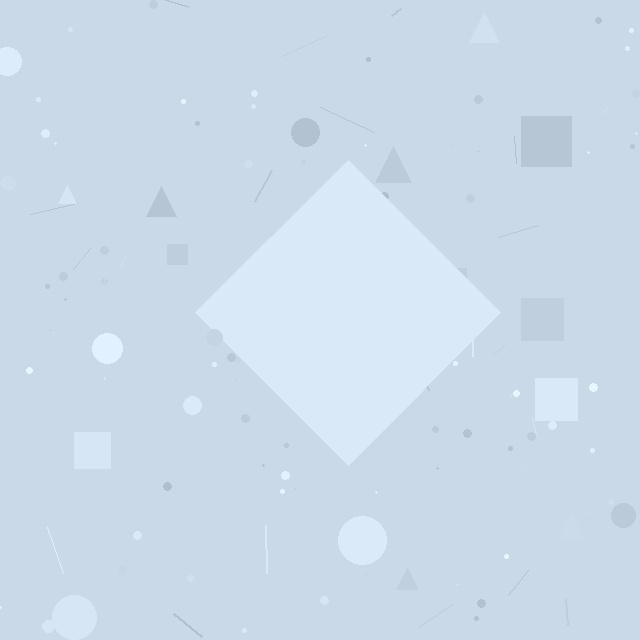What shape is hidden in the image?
A diamond is hidden in the image.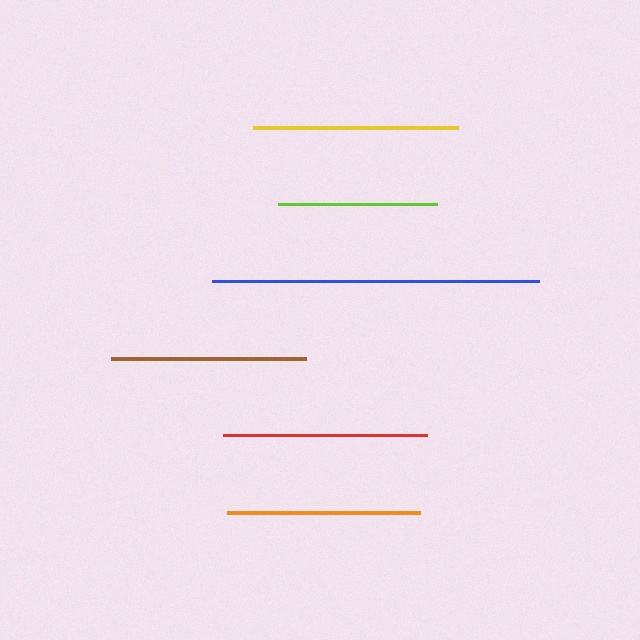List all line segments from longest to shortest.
From longest to shortest: blue, yellow, red, brown, orange, lime.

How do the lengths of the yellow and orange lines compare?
The yellow and orange lines are approximately the same length.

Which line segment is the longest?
The blue line is the longest at approximately 327 pixels.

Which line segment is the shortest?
The lime line is the shortest at approximately 159 pixels.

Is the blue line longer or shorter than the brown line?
The blue line is longer than the brown line.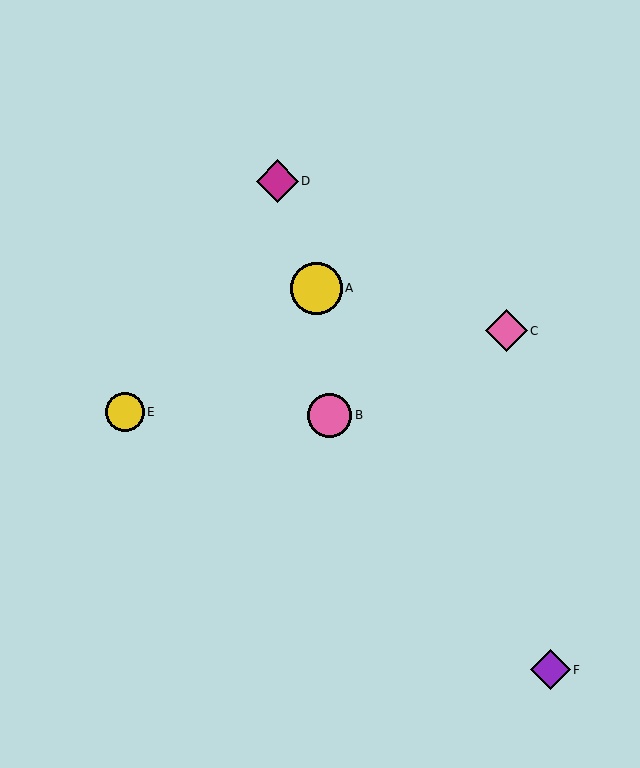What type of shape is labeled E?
Shape E is a yellow circle.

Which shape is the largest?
The yellow circle (labeled A) is the largest.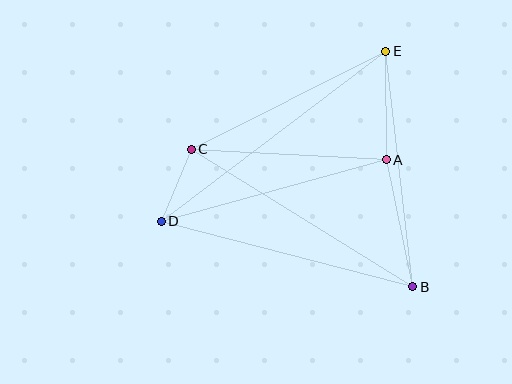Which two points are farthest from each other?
Points D and E are farthest from each other.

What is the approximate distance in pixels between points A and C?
The distance between A and C is approximately 195 pixels.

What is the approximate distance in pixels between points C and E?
The distance between C and E is approximately 218 pixels.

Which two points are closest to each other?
Points C and D are closest to each other.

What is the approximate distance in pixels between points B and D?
The distance between B and D is approximately 260 pixels.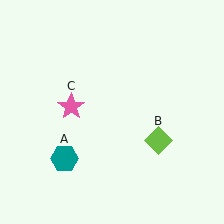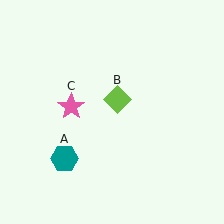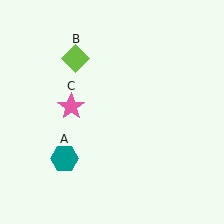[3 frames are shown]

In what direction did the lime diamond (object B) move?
The lime diamond (object B) moved up and to the left.